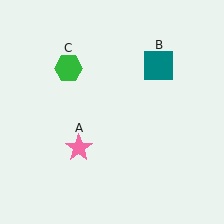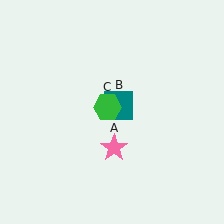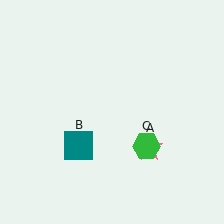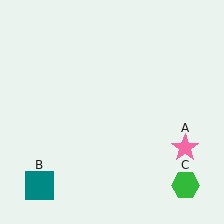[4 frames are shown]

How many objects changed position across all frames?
3 objects changed position: pink star (object A), teal square (object B), green hexagon (object C).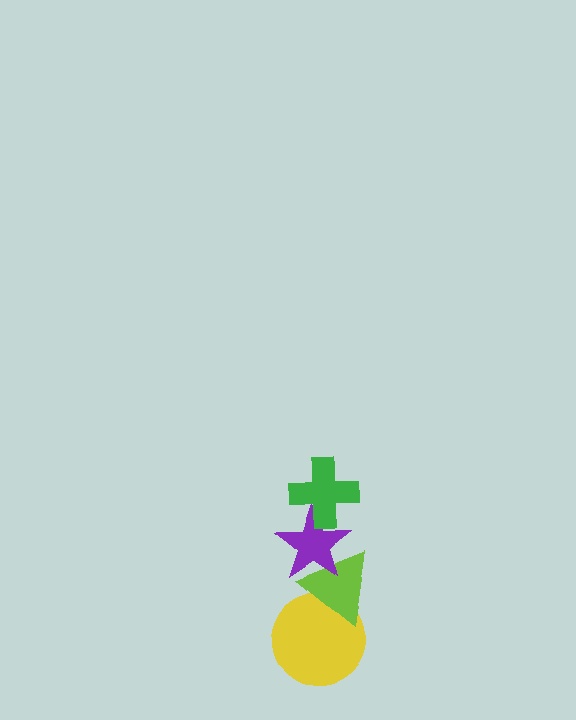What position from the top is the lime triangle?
The lime triangle is 3rd from the top.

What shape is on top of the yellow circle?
The lime triangle is on top of the yellow circle.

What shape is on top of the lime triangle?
The purple star is on top of the lime triangle.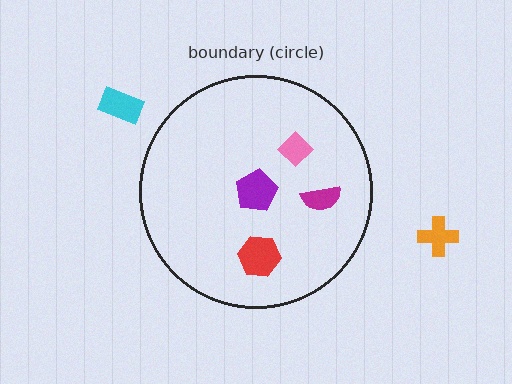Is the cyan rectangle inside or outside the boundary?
Outside.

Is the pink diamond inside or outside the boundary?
Inside.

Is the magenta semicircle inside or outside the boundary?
Inside.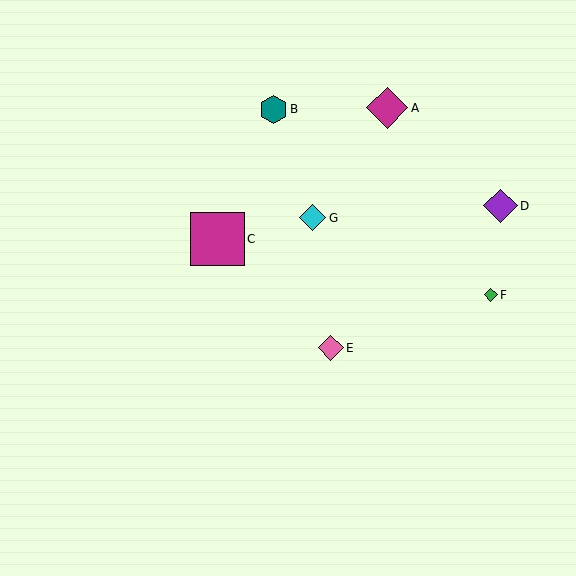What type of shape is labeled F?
Shape F is a green diamond.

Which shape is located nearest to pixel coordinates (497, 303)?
The green diamond (labeled F) at (491, 295) is nearest to that location.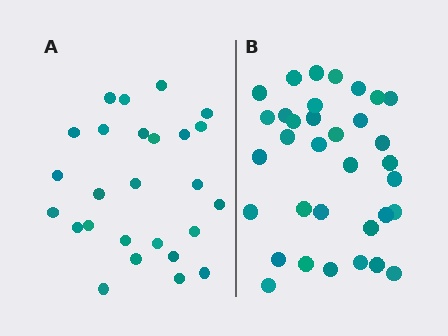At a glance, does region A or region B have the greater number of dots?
Region B (the right region) has more dots.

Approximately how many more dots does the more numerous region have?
Region B has roughly 8 or so more dots than region A.